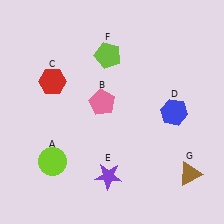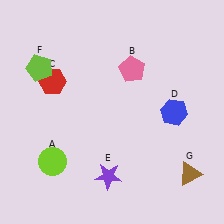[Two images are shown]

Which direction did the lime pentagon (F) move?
The lime pentagon (F) moved left.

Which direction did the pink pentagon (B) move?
The pink pentagon (B) moved up.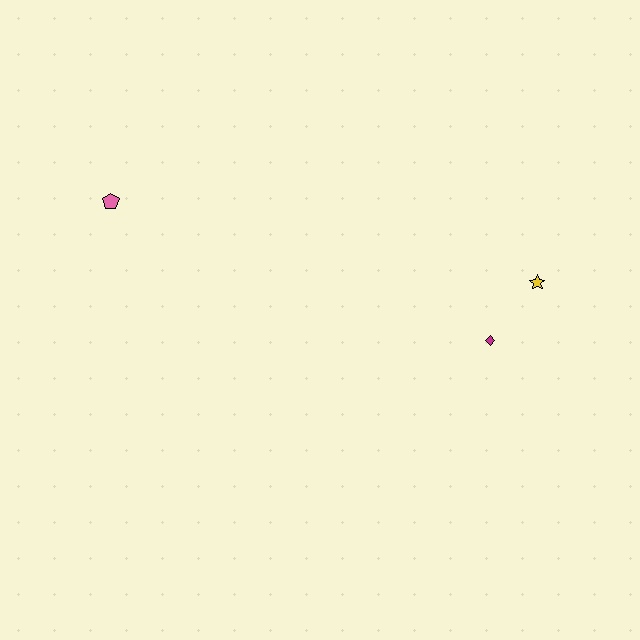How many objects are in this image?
There are 3 objects.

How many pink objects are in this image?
There is 1 pink object.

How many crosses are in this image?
There are no crosses.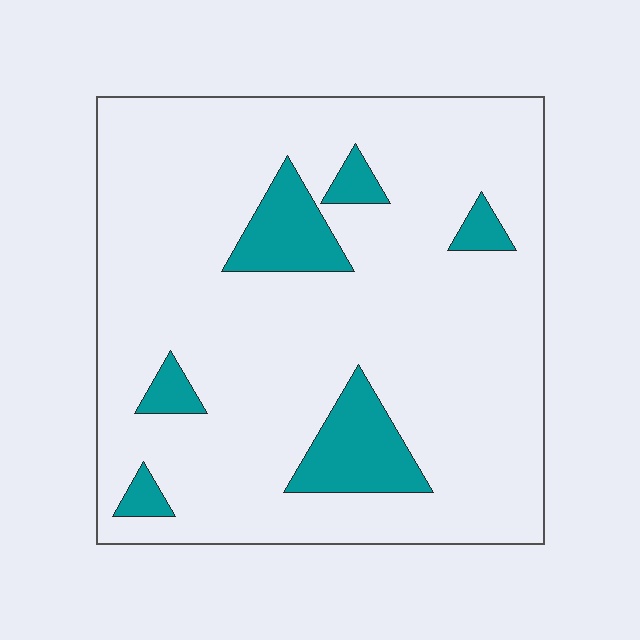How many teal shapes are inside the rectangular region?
6.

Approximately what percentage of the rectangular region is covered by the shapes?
Approximately 15%.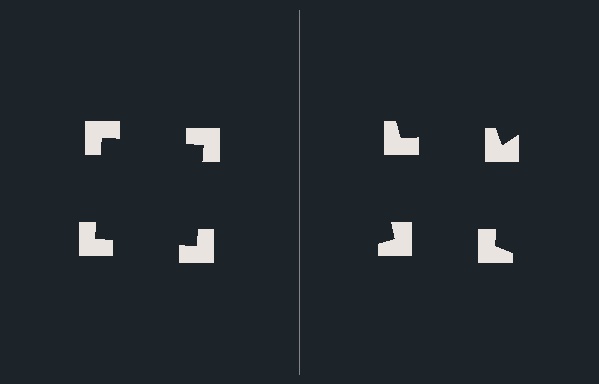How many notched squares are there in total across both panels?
8 — 4 on each side.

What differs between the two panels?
The notched squares are positioned identically on both sides; only the wedge orientations differ. On the left they align to a square; on the right they are misaligned.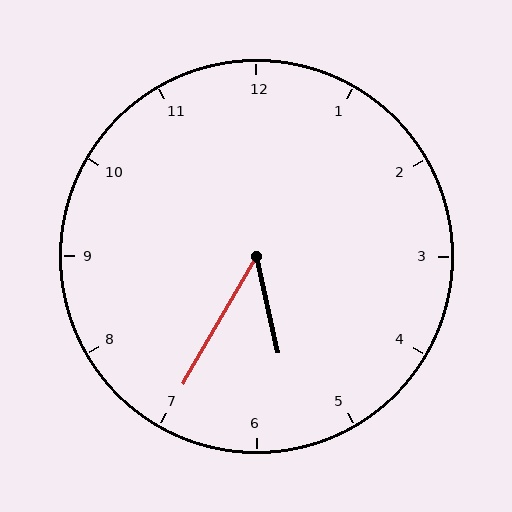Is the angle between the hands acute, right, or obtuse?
It is acute.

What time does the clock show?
5:35.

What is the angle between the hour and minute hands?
Approximately 42 degrees.